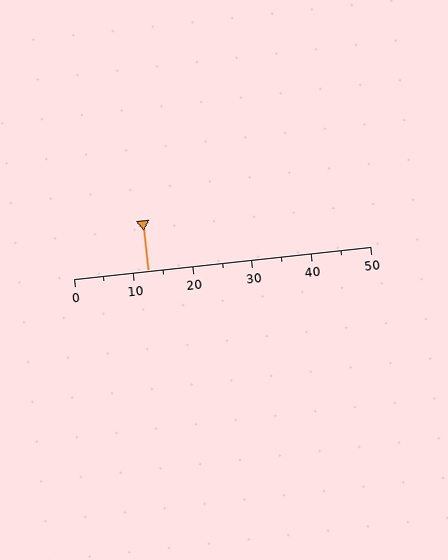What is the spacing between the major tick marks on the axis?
The major ticks are spaced 10 apart.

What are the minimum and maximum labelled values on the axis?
The axis runs from 0 to 50.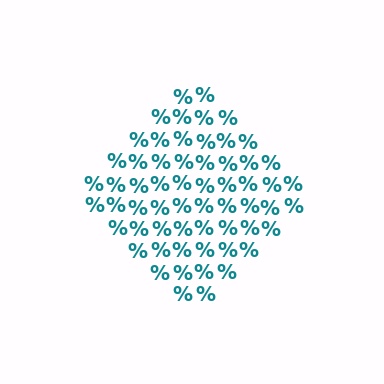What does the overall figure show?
The overall figure shows a diamond.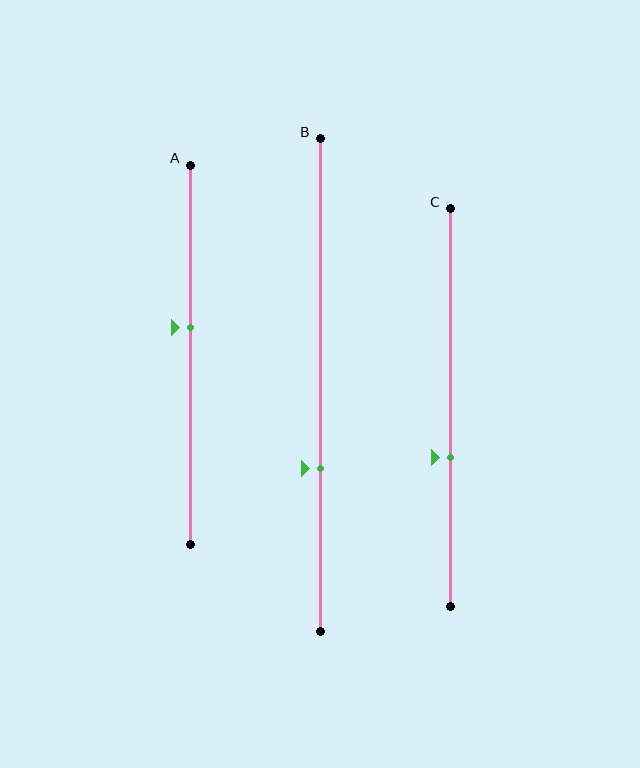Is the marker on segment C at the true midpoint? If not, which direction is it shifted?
No, the marker on segment C is shifted downward by about 12% of the segment length.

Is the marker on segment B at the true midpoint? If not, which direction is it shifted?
No, the marker on segment B is shifted downward by about 17% of the segment length.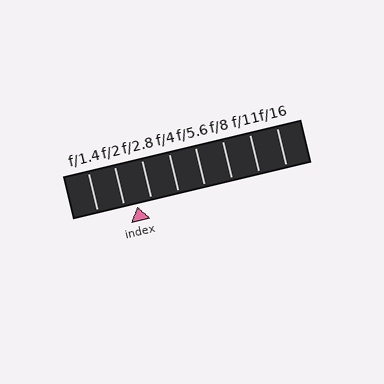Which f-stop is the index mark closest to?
The index mark is closest to f/2.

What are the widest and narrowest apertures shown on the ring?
The widest aperture shown is f/1.4 and the narrowest is f/16.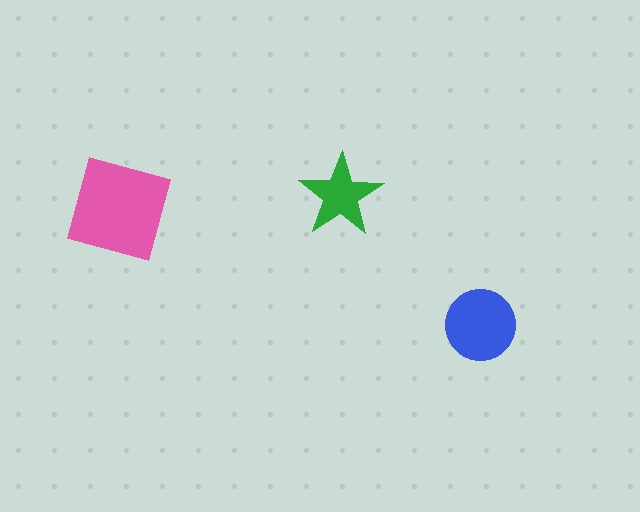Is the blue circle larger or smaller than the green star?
Larger.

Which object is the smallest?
The green star.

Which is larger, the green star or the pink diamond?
The pink diamond.